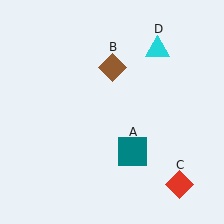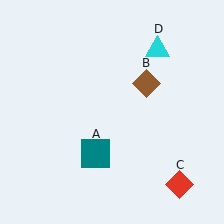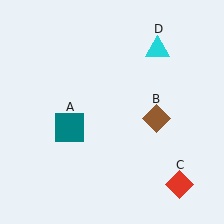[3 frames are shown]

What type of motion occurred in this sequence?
The teal square (object A), brown diamond (object B) rotated clockwise around the center of the scene.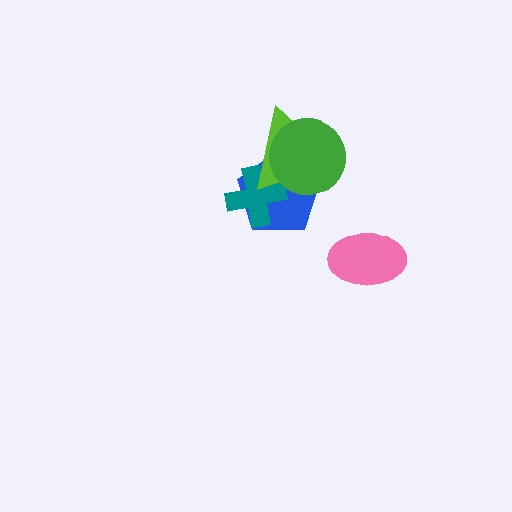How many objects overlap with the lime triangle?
3 objects overlap with the lime triangle.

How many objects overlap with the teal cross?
2 objects overlap with the teal cross.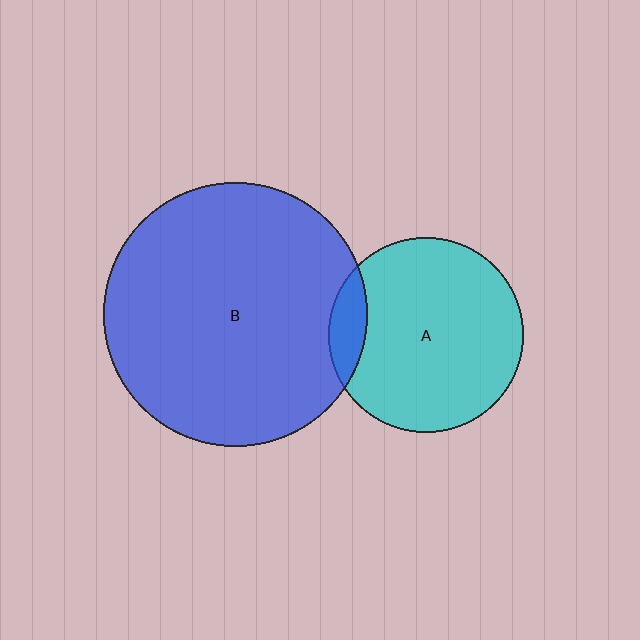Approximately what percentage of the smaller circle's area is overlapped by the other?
Approximately 10%.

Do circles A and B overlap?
Yes.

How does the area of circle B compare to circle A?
Approximately 1.8 times.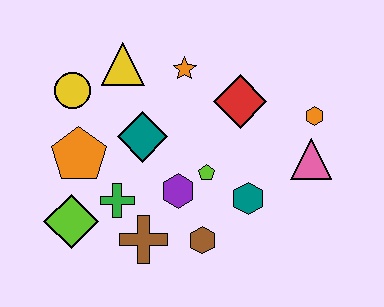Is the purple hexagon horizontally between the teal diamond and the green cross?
No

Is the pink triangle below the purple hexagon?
No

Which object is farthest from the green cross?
The orange hexagon is farthest from the green cross.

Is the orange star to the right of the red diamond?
No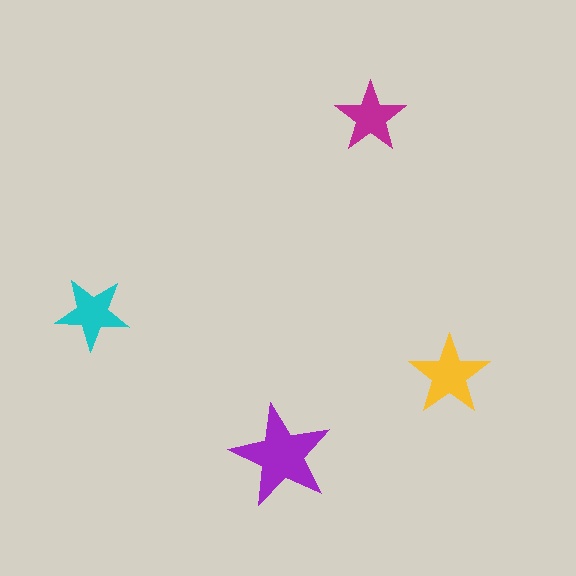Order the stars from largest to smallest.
the purple one, the yellow one, the cyan one, the magenta one.